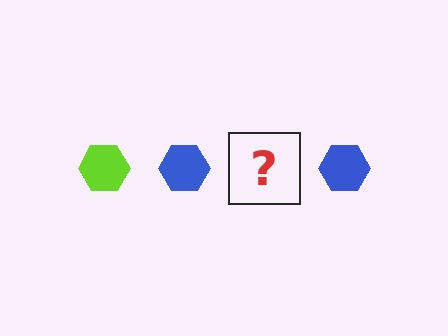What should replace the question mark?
The question mark should be replaced with a lime hexagon.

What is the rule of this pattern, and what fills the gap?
The rule is that the pattern cycles through lime, blue hexagons. The gap should be filled with a lime hexagon.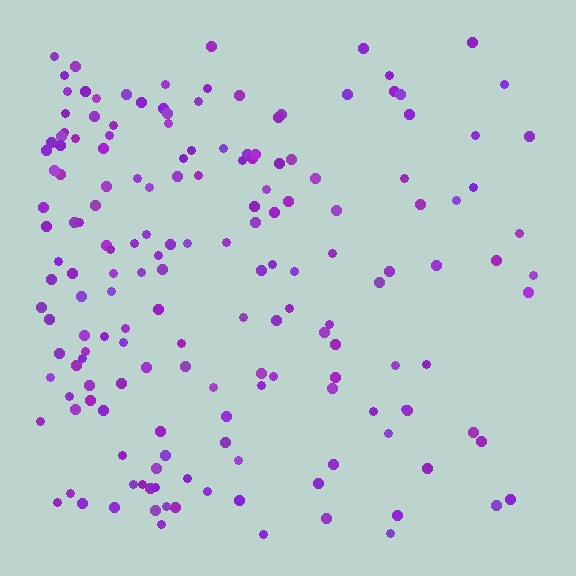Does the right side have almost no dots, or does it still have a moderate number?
Still a moderate number, just noticeably fewer than the left.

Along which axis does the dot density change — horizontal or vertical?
Horizontal.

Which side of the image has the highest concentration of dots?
The left.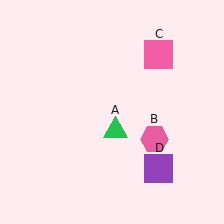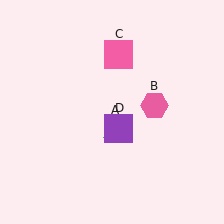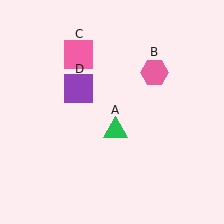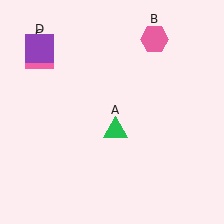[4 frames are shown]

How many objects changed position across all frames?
3 objects changed position: pink hexagon (object B), pink square (object C), purple square (object D).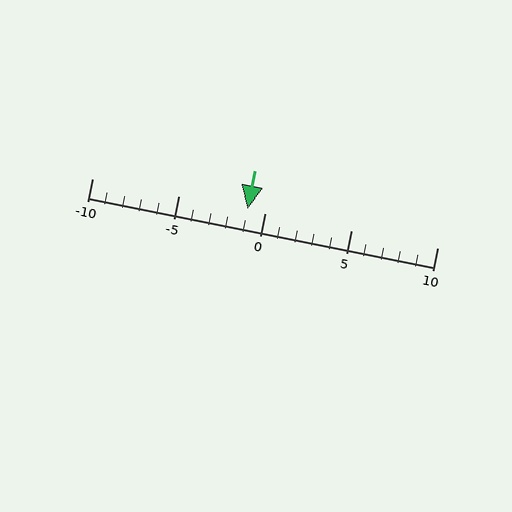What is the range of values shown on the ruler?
The ruler shows values from -10 to 10.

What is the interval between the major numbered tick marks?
The major tick marks are spaced 5 units apart.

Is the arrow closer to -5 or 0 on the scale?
The arrow is closer to 0.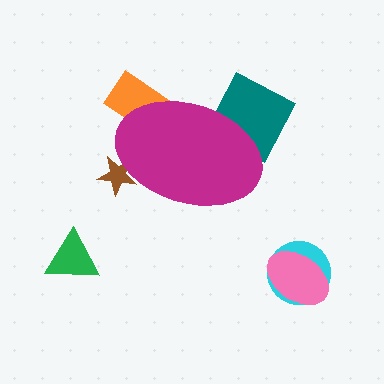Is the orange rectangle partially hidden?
Yes, the orange rectangle is partially hidden behind the magenta ellipse.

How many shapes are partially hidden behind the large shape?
3 shapes are partially hidden.